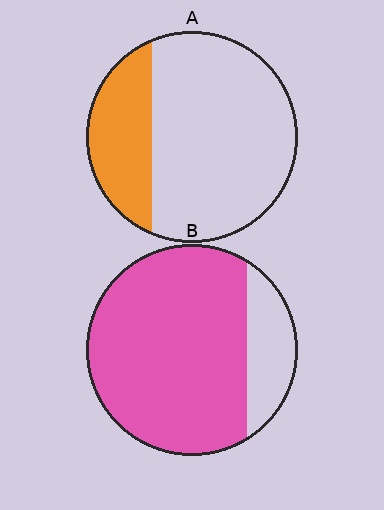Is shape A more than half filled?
No.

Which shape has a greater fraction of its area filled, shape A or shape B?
Shape B.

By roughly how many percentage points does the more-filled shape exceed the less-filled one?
By roughly 55 percentage points (B over A).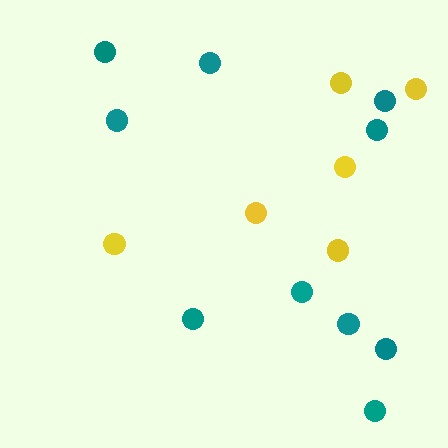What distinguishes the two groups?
There are 2 groups: one group of yellow circles (6) and one group of teal circles (10).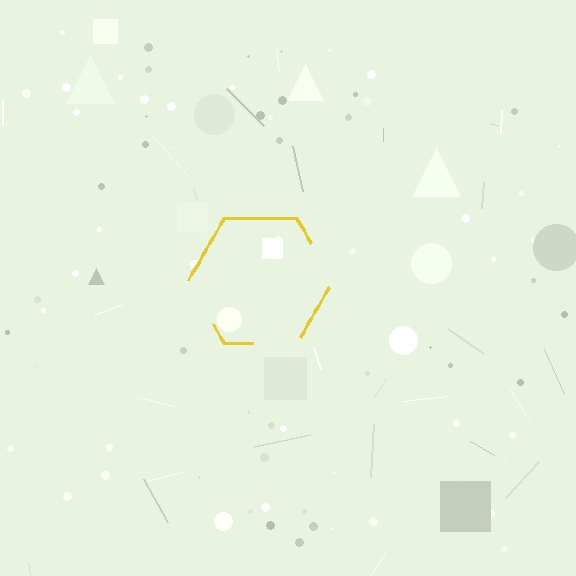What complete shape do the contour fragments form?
The contour fragments form a hexagon.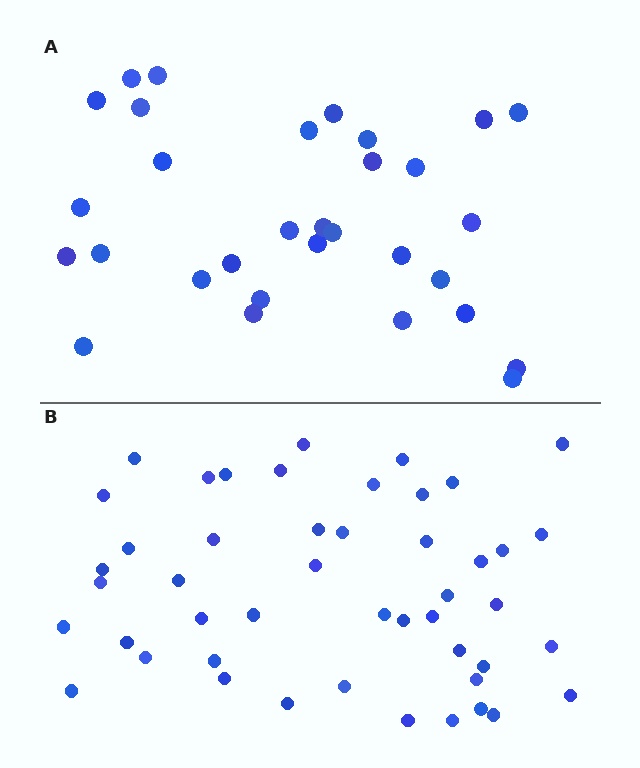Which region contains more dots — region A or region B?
Region B (the bottom region) has more dots.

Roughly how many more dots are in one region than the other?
Region B has approximately 15 more dots than region A.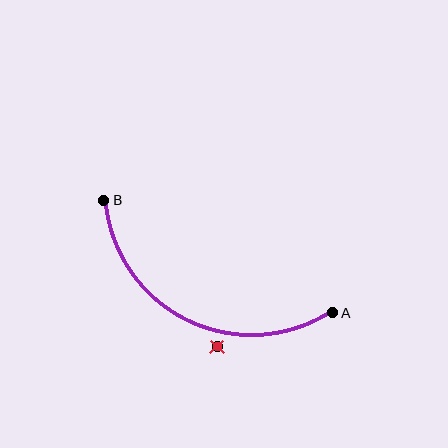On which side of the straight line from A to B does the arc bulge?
The arc bulges below the straight line connecting A and B.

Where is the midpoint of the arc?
The arc midpoint is the point on the curve farthest from the straight line joining A and B. It sits below that line.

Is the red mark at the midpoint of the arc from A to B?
No — the red mark does not lie on the arc at all. It sits slightly outside the curve.